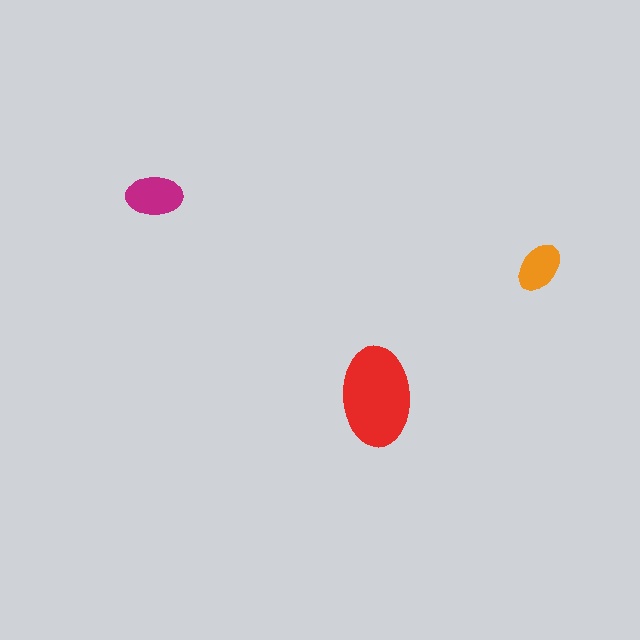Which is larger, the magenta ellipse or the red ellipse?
The red one.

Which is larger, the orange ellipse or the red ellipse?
The red one.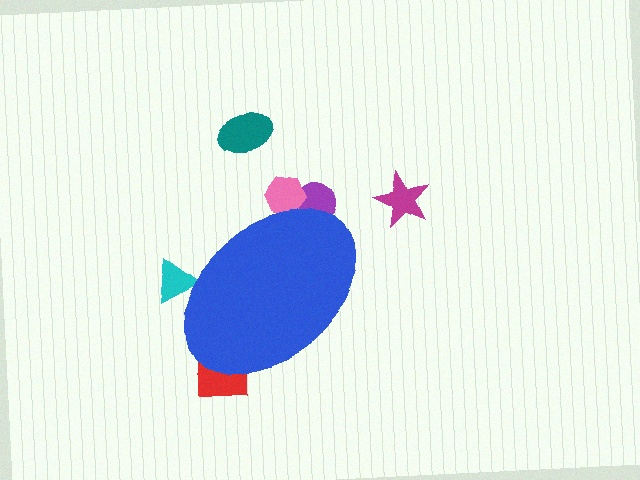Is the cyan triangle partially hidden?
Yes, the cyan triangle is partially hidden behind the blue ellipse.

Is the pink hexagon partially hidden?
Yes, the pink hexagon is partially hidden behind the blue ellipse.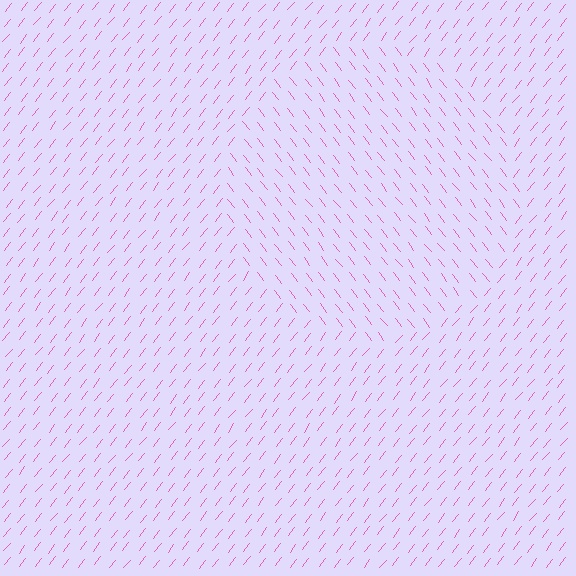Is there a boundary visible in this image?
Yes, there is a texture boundary formed by a change in line orientation.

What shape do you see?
I see a circle.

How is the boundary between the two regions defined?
The boundary is defined purely by a change in line orientation (approximately 76 degrees difference). All lines are the same color and thickness.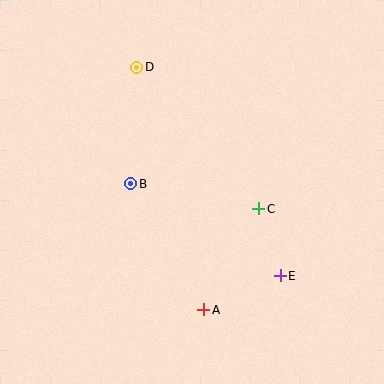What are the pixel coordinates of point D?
Point D is at (137, 67).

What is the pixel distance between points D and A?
The distance between D and A is 252 pixels.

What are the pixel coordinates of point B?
Point B is at (131, 184).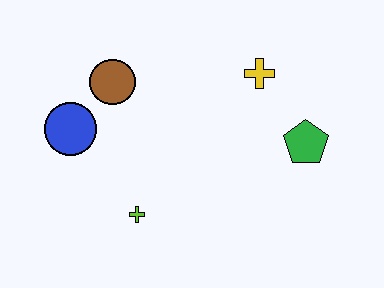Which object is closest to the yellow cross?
The green pentagon is closest to the yellow cross.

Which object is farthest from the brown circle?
The green pentagon is farthest from the brown circle.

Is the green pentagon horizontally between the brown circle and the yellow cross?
No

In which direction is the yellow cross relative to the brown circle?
The yellow cross is to the right of the brown circle.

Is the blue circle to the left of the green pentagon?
Yes